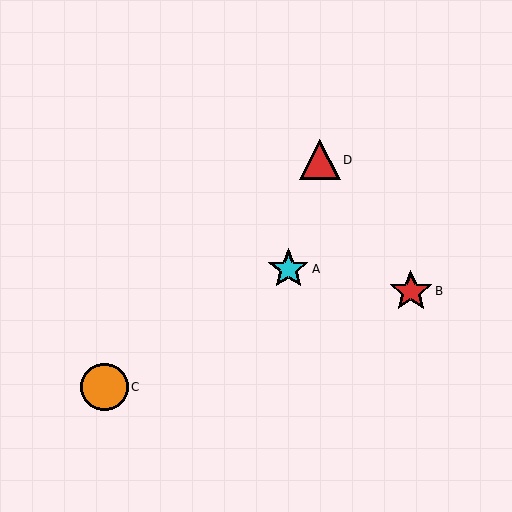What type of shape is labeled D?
Shape D is a red triangle.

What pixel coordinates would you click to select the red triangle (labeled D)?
Click at (320, 160) to select the red triangle D.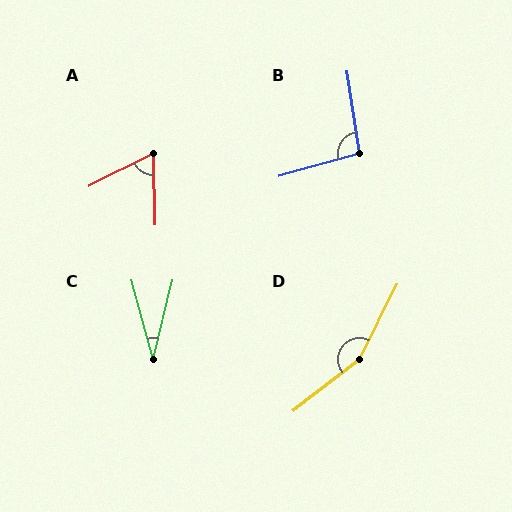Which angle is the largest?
D, at approximately 155 degrees.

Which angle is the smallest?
C, at approximately 29 degrees.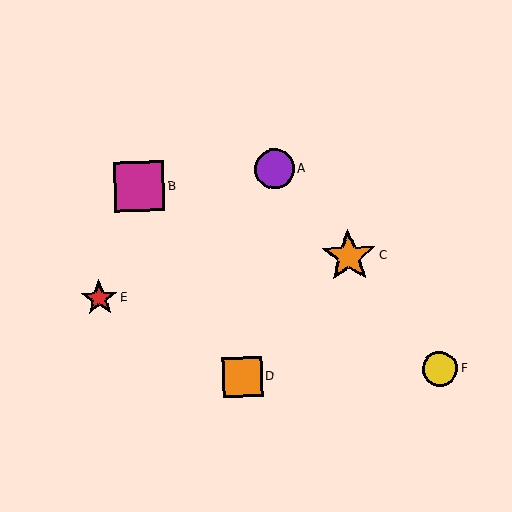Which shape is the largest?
The orange star (labeled C) is the largest.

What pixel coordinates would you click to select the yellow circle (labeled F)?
Click at (440, 369) to select the yellow circle F.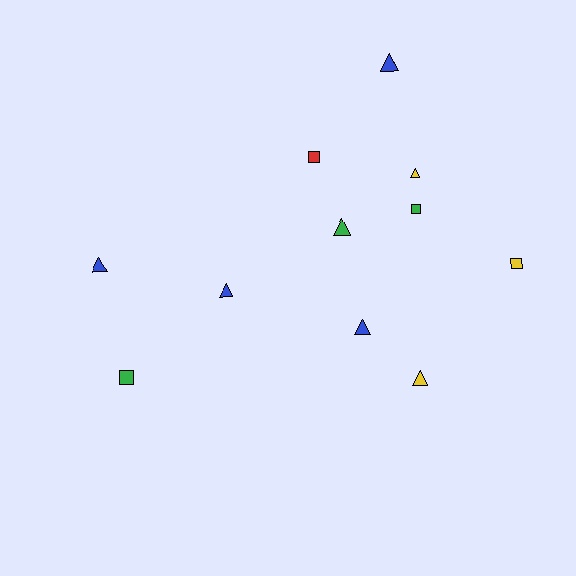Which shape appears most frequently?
Triangle, with 7 objects.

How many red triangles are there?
There are no red triangles.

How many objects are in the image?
There are 11 objects.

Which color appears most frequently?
Blue, with 4 objects.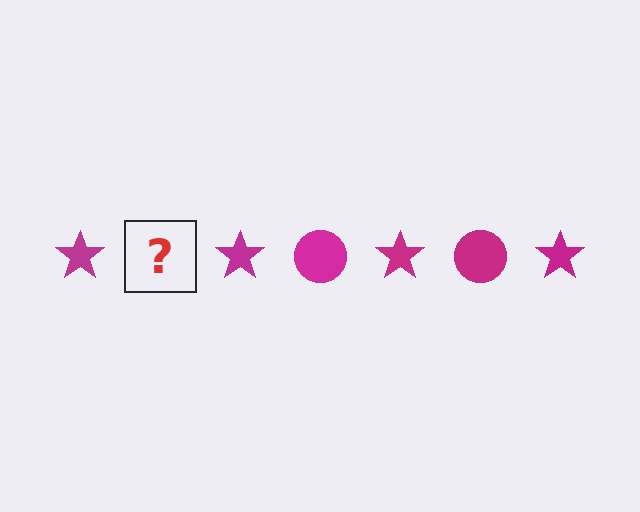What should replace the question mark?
The question mark should be replaced with a magenta circle.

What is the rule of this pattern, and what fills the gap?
The rule is that the pattern cycles through star, circle shapes in magenta. The gap should be filled with a magenta circle.